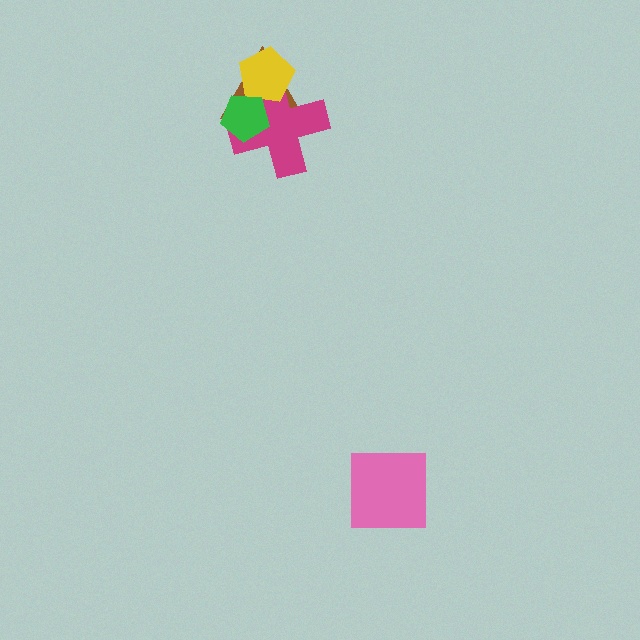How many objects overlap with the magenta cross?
3 objects overlap with the magenta cross.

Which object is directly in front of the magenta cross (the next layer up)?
The yellow pentagon is directly in front of the magenta cross.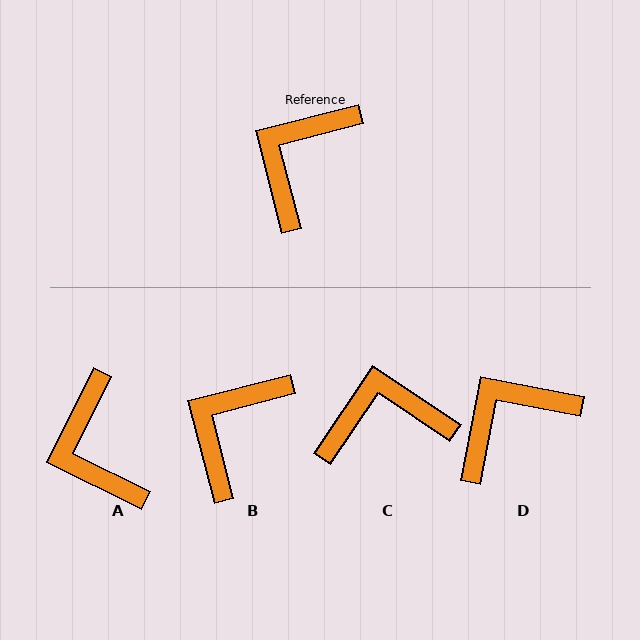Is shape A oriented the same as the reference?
No, it is off by about 49 degrees.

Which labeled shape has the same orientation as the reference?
B.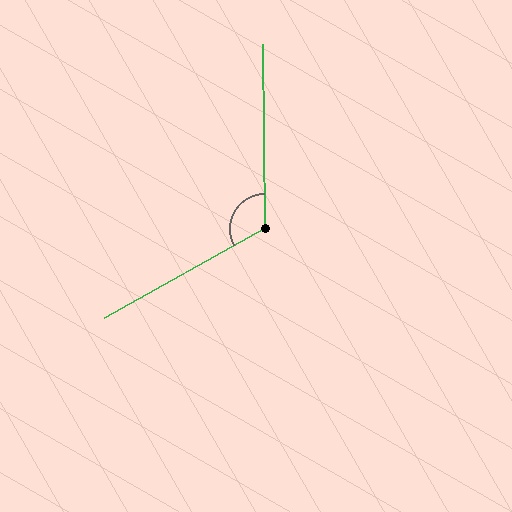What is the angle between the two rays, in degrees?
Approximately 119 degrees.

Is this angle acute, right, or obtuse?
It is obtuse.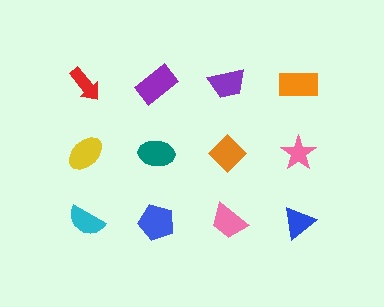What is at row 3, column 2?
A blue pentagon.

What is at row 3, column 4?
A blue triangle.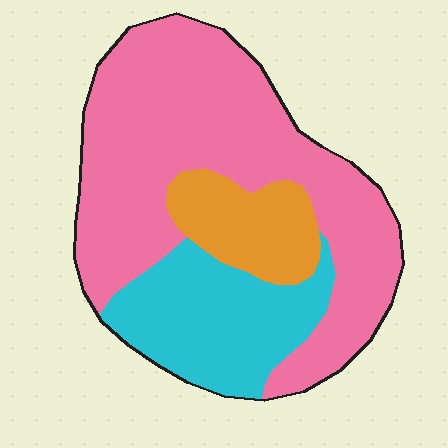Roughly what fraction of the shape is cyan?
Cyan covers 25% of the shape.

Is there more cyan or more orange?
Cyan.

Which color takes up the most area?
Pink, at roughly 60%.